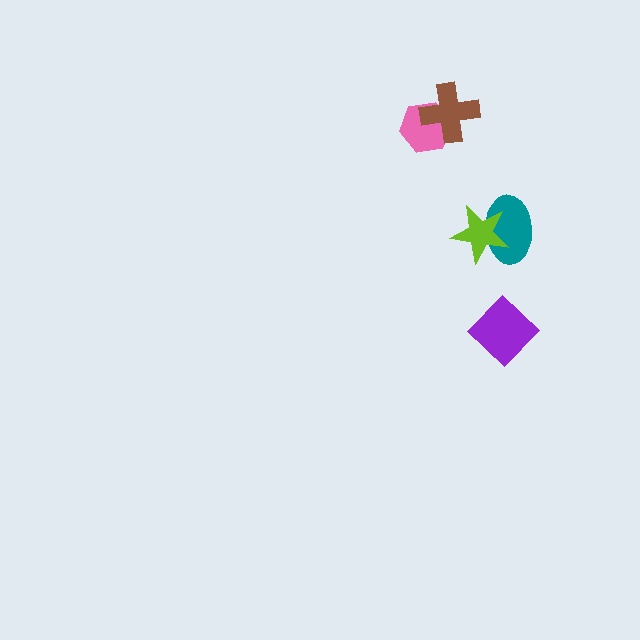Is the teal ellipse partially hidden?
Yes, it is partially covered by another shape.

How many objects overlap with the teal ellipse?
1 object overlaps with the teal ellipse.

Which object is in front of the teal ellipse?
The lime star is in front of the teal ellipse.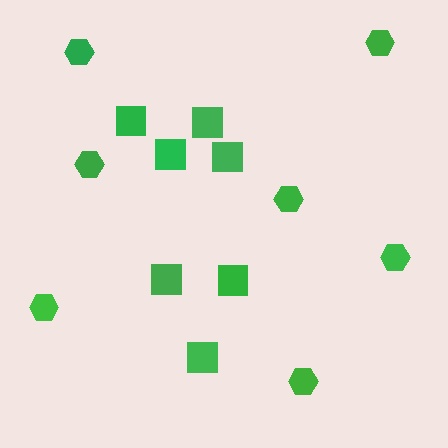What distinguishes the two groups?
There are 2 groups: one group of squares (7) and one group of hexagons (7).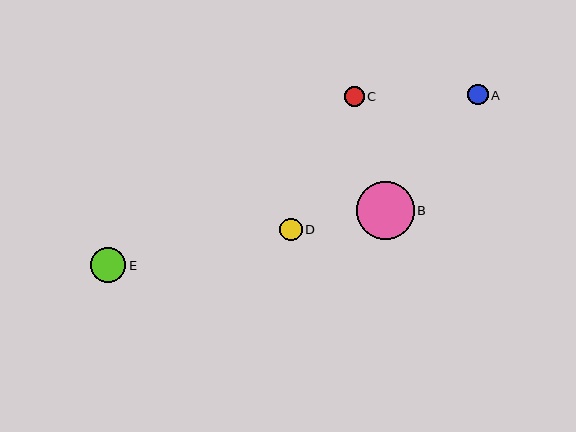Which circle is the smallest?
Circle C is the smallest with a size of approximately 20 pixels.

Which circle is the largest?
Circle B is the largest with a size of approximately 58 pixels.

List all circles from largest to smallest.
From largest to smallest: B, E, D, A, C.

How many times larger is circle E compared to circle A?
Circle E is approximately 1.7 times the size of circle A.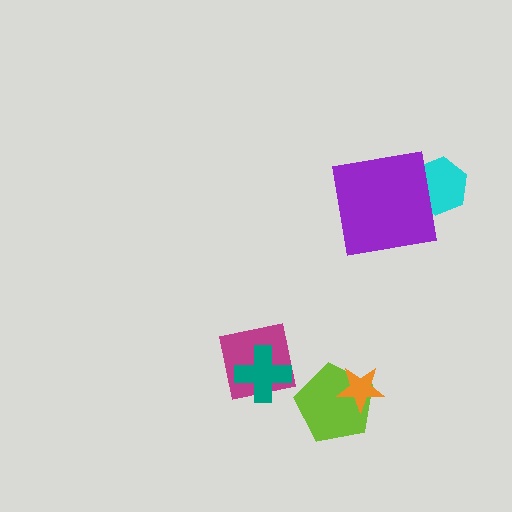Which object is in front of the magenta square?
The teal cross is in front of the magenta square.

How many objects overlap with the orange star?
1 object overlaps with the orange star.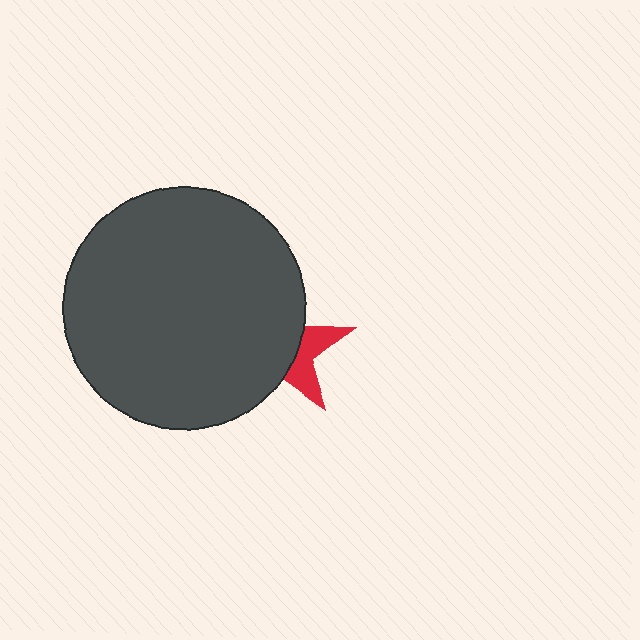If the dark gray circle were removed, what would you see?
You would see the complete red star.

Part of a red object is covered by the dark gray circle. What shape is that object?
It is a star.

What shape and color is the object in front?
The object in front is a dark gray circle.